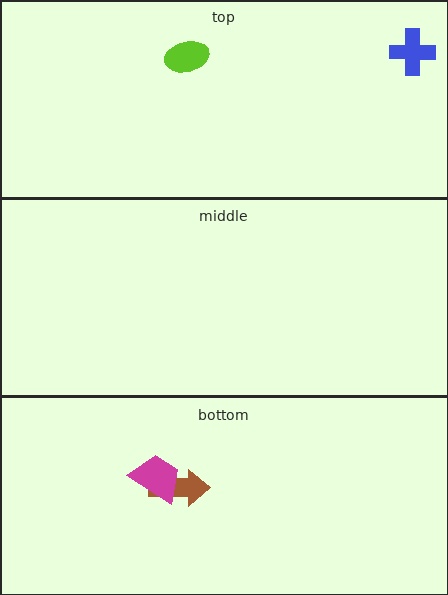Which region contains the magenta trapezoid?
The bottom region.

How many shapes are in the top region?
2.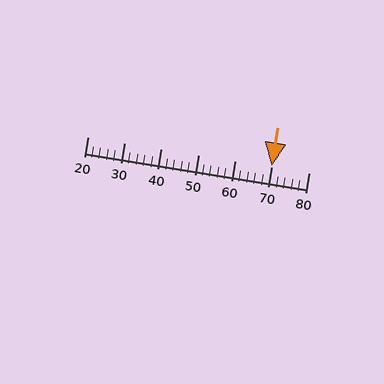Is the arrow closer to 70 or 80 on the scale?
The arrow is closer to 70.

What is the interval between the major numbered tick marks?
The major tick marks are spaced 10 units apart.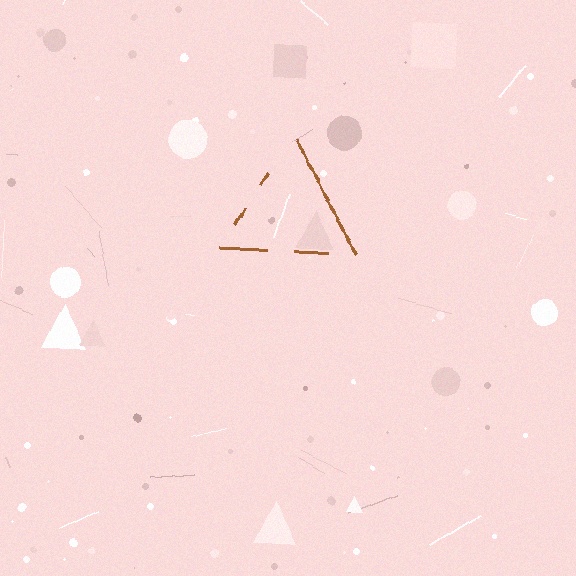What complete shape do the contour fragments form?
The contour fragments form a triangle.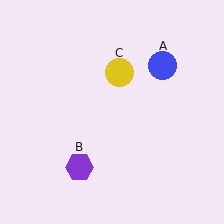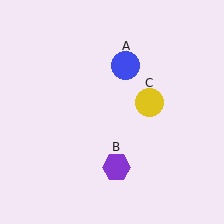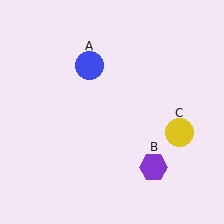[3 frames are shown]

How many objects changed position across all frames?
3 objects changed position: blue circle (object A), purple hexagon (object B), yellow circle (object C).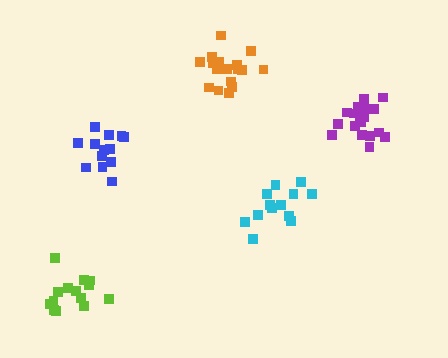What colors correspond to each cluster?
The clusters are colored: blue, cyan, purple, orange, lime.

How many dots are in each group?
Group 1: 13 dots, Group 2: 13 dots, Group 3: 18 dots, Group 4: 18 dots, Group 5: 14 dots (76 total).